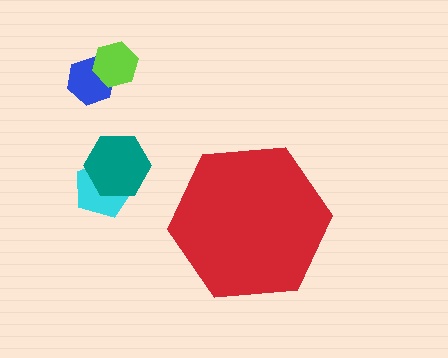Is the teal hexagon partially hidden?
No, the teal hexagon is fully visible.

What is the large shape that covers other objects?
A red hexagon.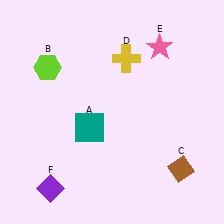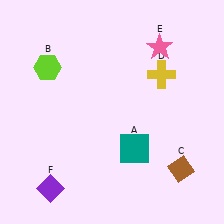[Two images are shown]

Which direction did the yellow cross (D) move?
The yellow cross (D) moved right.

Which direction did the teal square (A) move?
The teal square (A) moved right.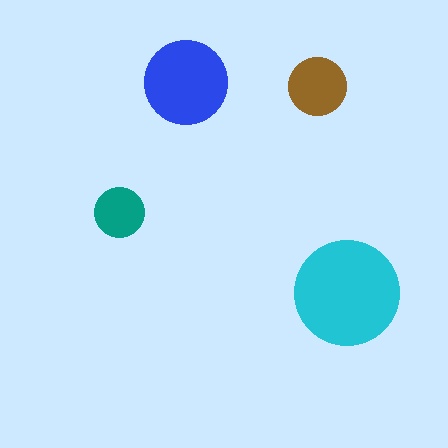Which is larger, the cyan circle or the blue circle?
The cyan one.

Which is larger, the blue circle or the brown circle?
The blue one.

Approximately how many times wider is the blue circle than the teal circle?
About 1.5 times wider.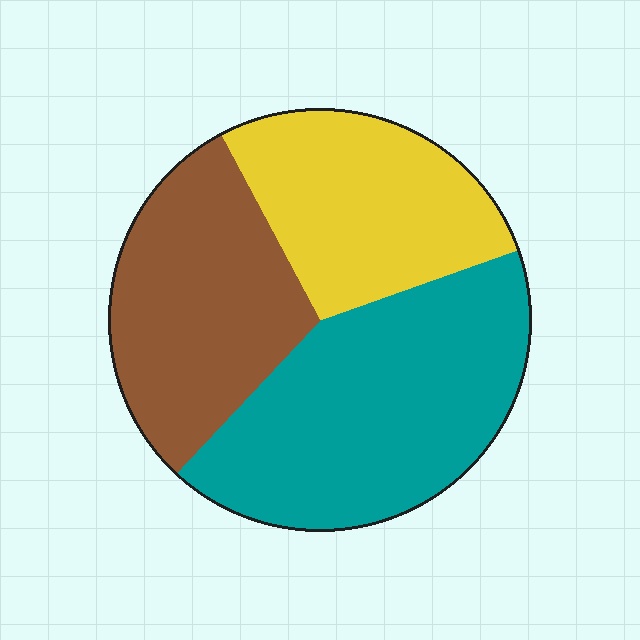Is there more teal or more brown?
Teal.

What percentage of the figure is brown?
Brown takes up about one third (1/3) of the figure.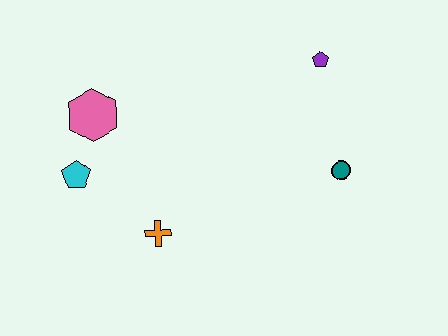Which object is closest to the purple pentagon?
The teal circle is closest to the purple pentagon.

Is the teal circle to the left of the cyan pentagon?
No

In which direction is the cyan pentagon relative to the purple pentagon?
The cyan pentagon is to the left of the purple pentagon.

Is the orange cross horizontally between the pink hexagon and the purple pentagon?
Yes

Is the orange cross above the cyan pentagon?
No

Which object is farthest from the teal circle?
The cyan pentagon is farthest from the teal circle.